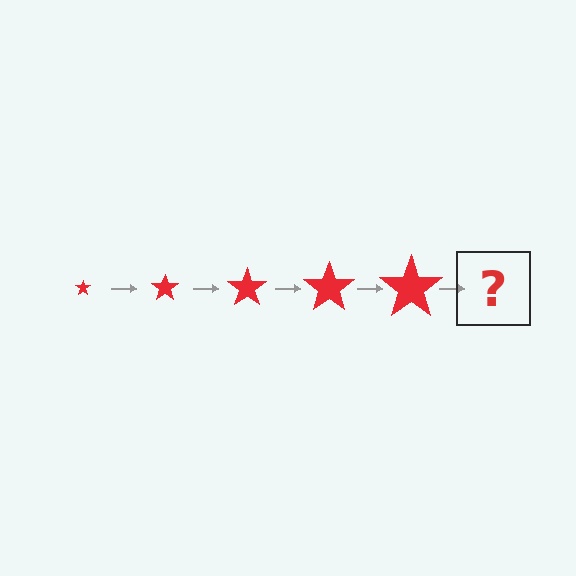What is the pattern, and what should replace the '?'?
The pattern is that the star gets progressively larger each step. The '?' should be a red star, larger than the previous one.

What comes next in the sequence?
The next element should be a red star, larger than the previous one.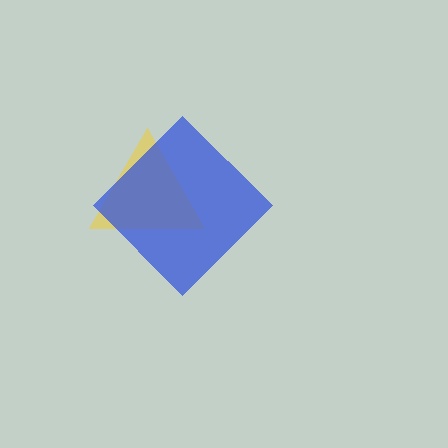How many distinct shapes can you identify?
There are 2 distinct shapes: a yellow triangle, a blue diamond.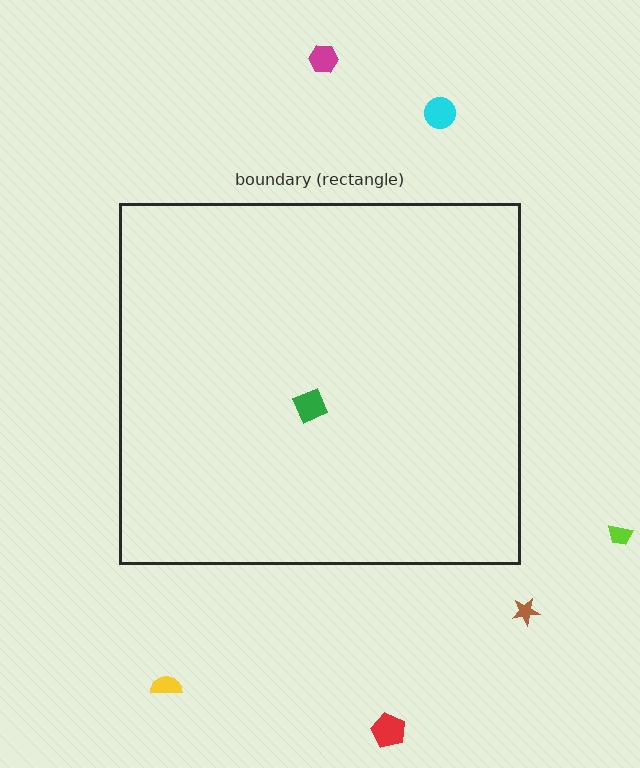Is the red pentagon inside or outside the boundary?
Outside.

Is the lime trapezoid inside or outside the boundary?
Outside.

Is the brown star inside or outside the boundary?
Outside.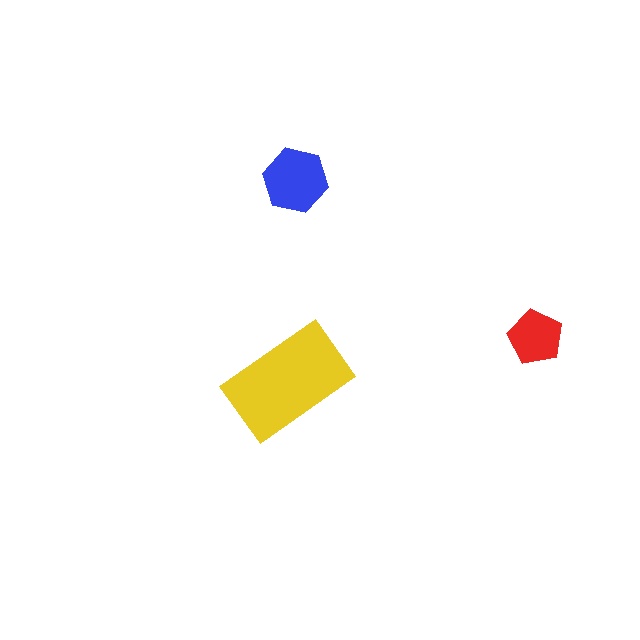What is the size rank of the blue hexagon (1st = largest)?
2nd.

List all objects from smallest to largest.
The red pentagon, the blue hexagon, the yellow rectangle.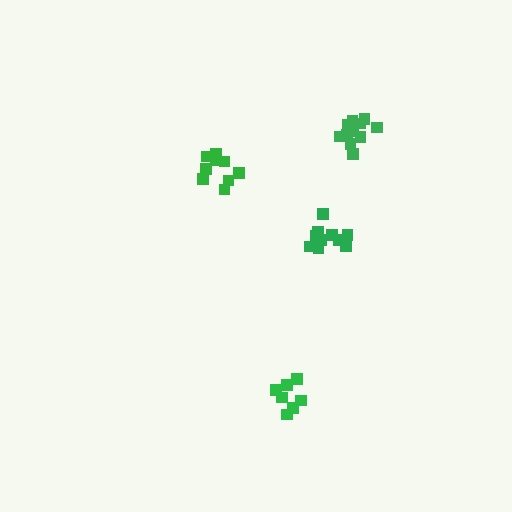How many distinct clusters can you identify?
There are 4 distinct clusters.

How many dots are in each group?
Group 1: 11 dots, Group 2: 9 dots, Group 3: 12 dots, Group 4: 7 dots (39 total).